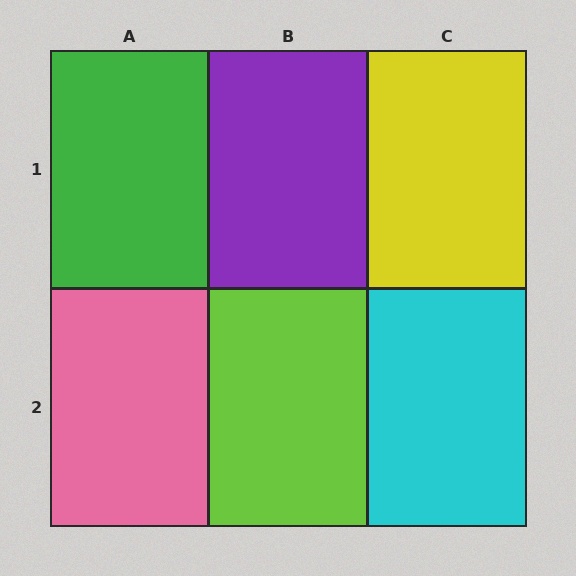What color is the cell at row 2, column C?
Cyan.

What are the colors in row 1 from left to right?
Green, purple, yellow.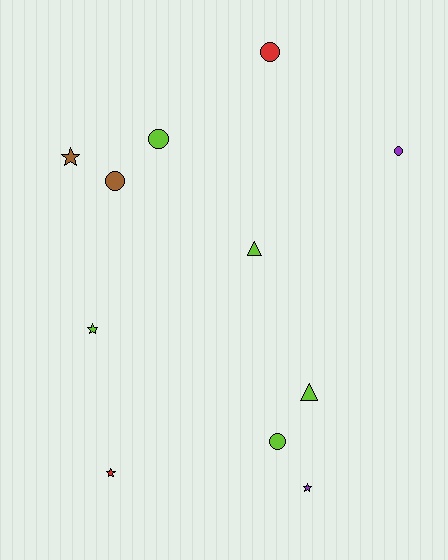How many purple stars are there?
There is 1 purple star.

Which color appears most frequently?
Lime, with 5 objects.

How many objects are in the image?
There are 11 objects.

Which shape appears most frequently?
Circle, with 5 objects.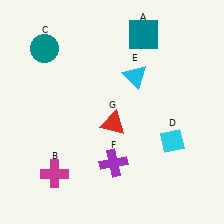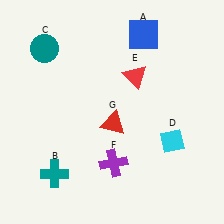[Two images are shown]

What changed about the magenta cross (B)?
In Image 1, B is magenta. In Image 2, it changed to teal.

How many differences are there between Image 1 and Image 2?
There are 3 differences between the two images.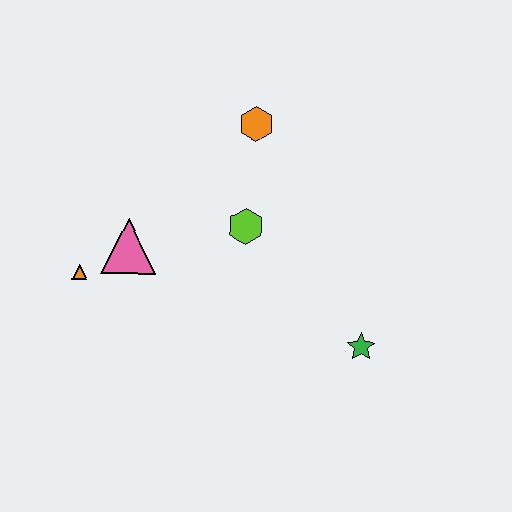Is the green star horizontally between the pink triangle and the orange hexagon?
No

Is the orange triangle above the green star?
Yes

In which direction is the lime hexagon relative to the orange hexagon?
The lime hexagon is below the orange hexagon.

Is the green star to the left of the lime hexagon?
No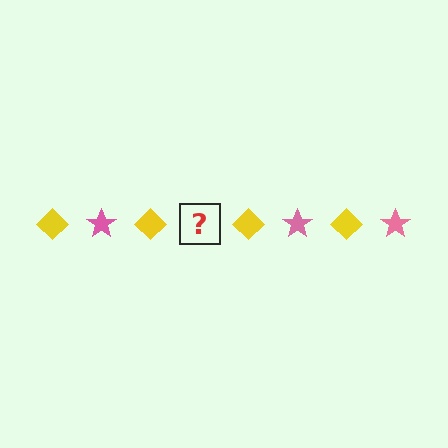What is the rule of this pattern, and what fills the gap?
The rule is that the pattern alternates between yellow diamond and pink star. The gap should be filled with a pink star.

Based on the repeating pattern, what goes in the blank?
The blank should be a pink star.